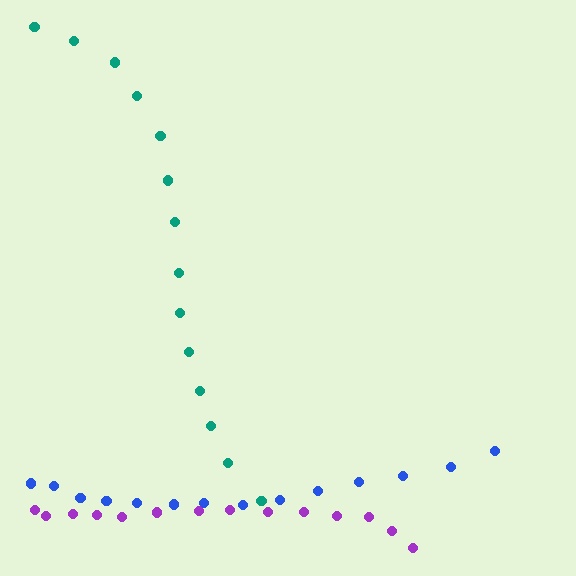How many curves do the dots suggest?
There are 3 distinct paths.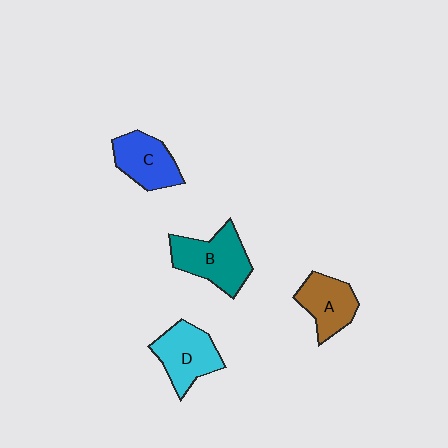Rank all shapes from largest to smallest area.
From largest to smallest: B (teal), D (cyan), C (blue), A (brown).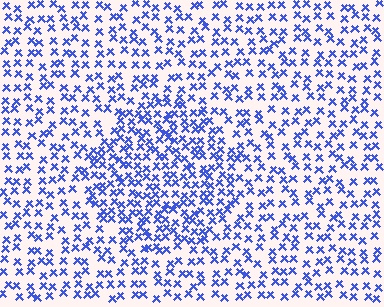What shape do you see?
I see a circle.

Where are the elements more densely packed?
The elements are more densely packed inside the circle boundary.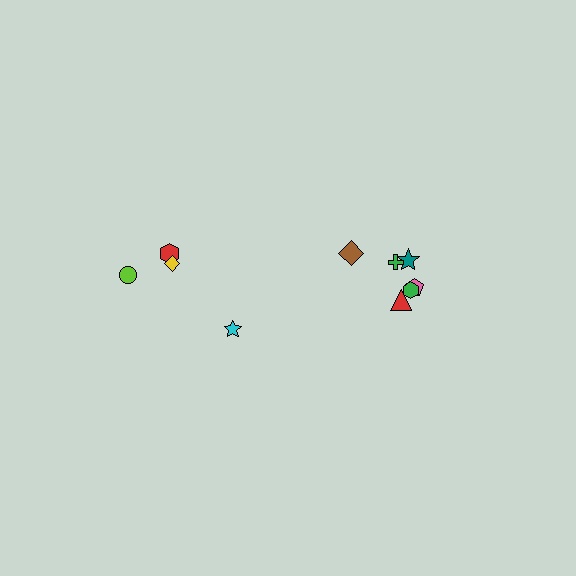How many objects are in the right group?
There are 6 objects.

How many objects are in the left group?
There are 4 objects.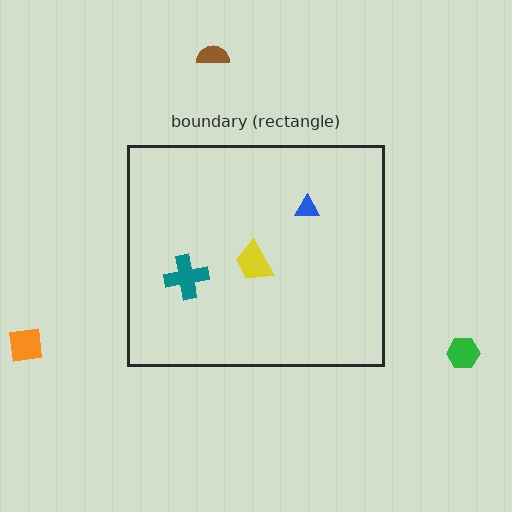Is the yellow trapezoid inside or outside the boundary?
Inside.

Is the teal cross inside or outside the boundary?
Inside.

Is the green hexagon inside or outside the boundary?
Outside.